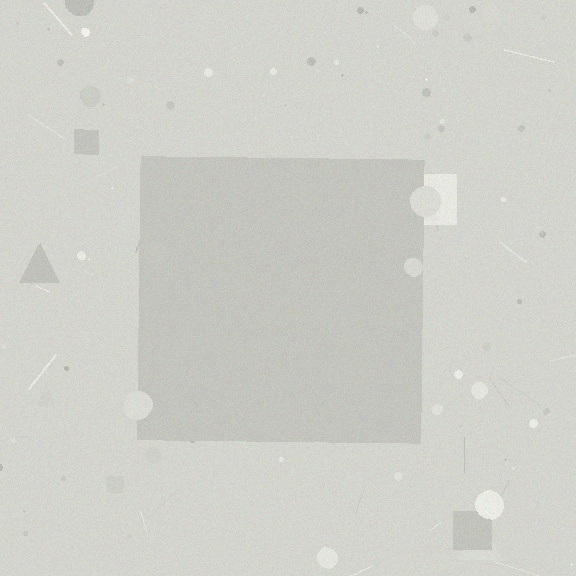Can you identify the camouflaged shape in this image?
The camouflaged shape is a square.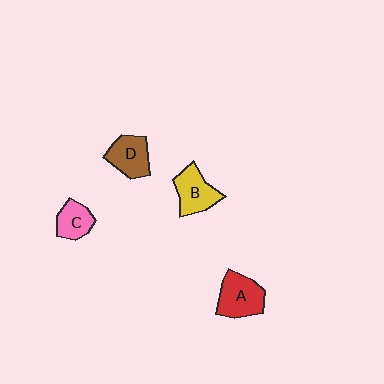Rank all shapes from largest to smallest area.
From largest to smallest: A (red), B (yellow), D (brown), C (pink).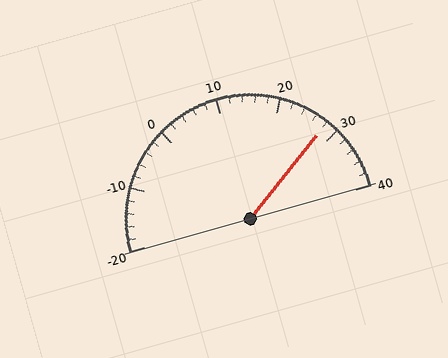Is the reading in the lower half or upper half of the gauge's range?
The reading is in the upper half of the range (-20 to 40).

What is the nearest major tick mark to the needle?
The nearest major tick mark is 30.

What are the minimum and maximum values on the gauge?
The gauge ranges from -20 to 40.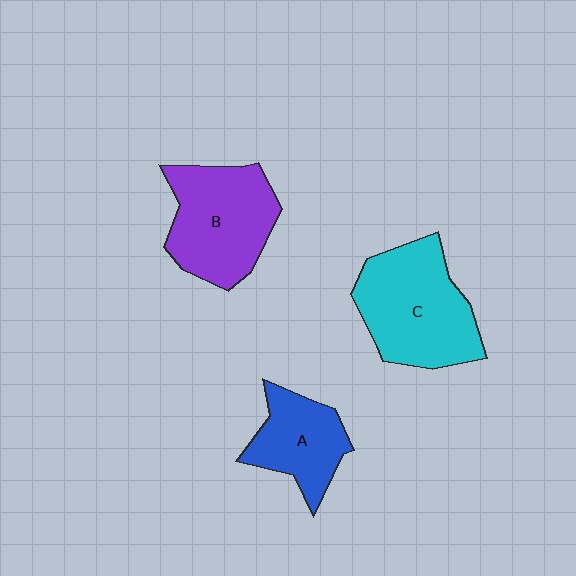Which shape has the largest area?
Shape C (cyan).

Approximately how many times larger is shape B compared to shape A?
Approximately 1.4 times.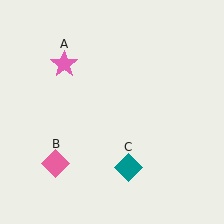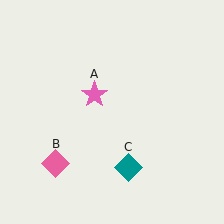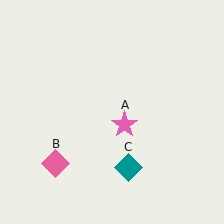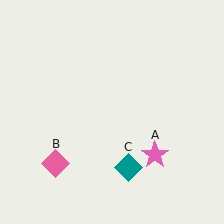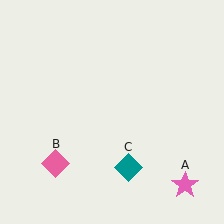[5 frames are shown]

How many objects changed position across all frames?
1 object changed position: pink star (object A).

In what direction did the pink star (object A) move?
The pink star (object A) moved down and to the right.